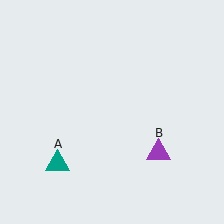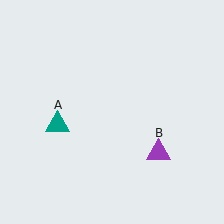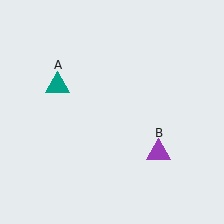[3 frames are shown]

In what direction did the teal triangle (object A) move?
The teal triangle (object A) moved up.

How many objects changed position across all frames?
1 object changed position: teal triangle (object A).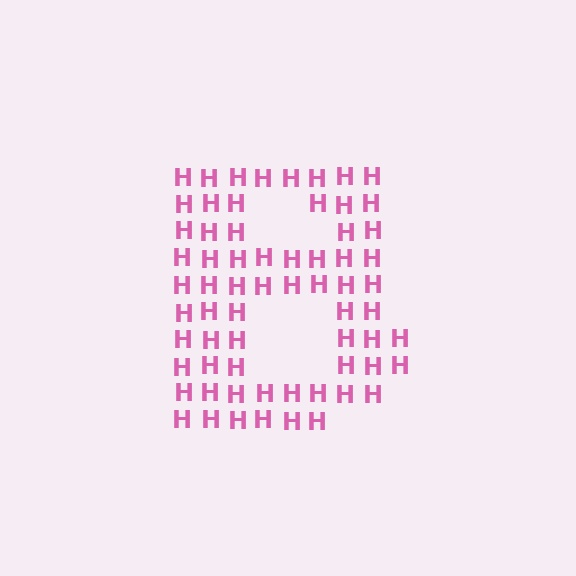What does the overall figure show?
The overall figure shows the letter B.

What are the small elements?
The small elements are letter H's.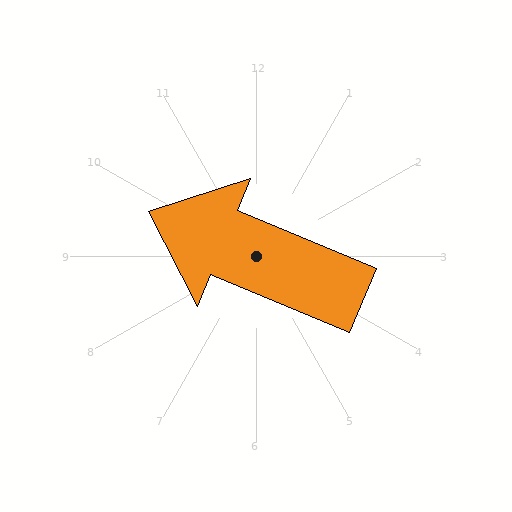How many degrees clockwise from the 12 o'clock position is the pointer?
Approximately 293 degrees.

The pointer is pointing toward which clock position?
Roughly 10 o'clock.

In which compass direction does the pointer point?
Northwest.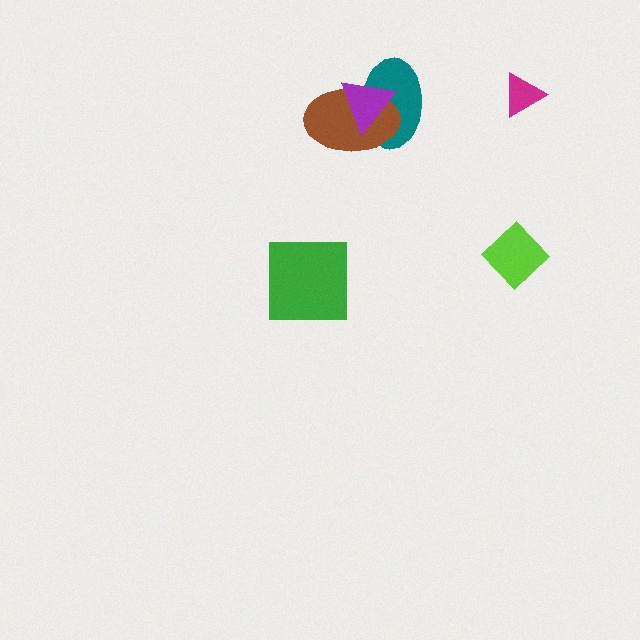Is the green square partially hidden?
No, no other shape covers it.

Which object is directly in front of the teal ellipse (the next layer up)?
The brown ellipse is directly in front of the teal ellipse.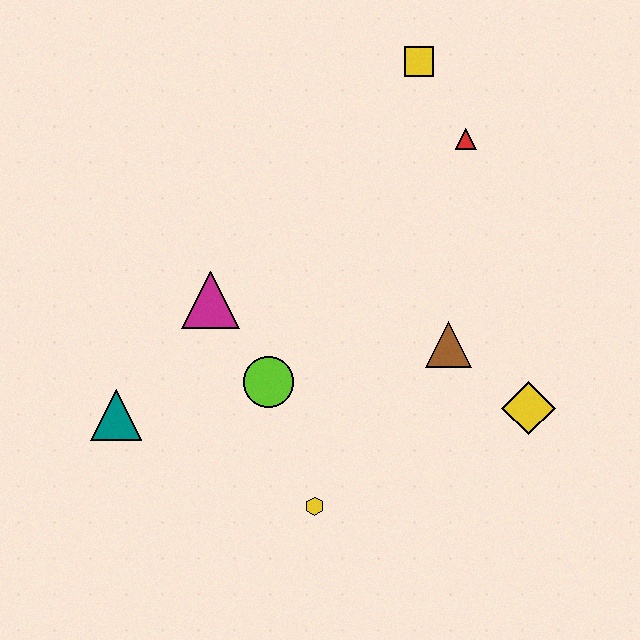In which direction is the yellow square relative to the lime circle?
The yellow square is above the lime circle.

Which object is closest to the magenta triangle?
The lime circle is closest to the magenta triangle.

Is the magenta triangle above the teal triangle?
Yes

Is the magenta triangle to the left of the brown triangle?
Yes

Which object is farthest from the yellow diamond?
The teal triangle is farthest from the yellow diamond.